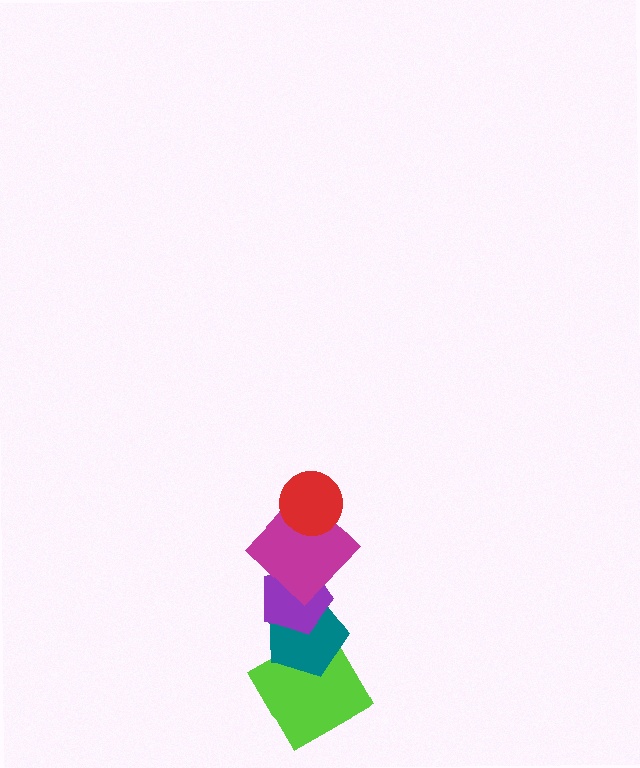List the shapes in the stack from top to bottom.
From top to bottom: the red circle, the magenta diamond, the purple pentagon, the teal pentagon, the lime square.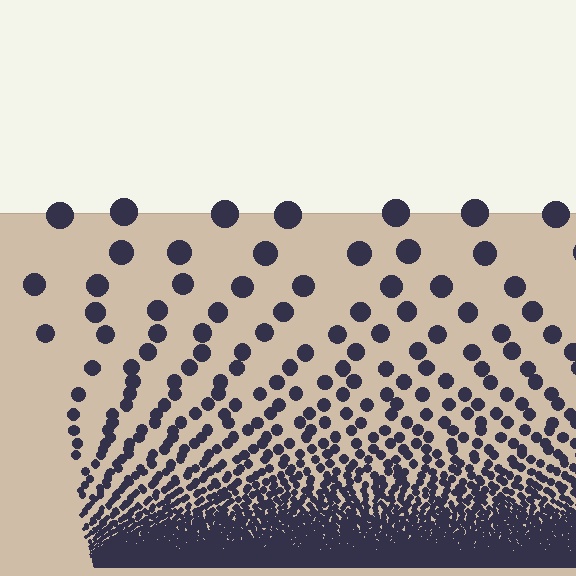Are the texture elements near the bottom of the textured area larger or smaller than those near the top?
Smaller. The gradient is inverted — elements near the bottom are smaller and denser.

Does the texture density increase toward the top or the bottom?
Density increases toward the bottom.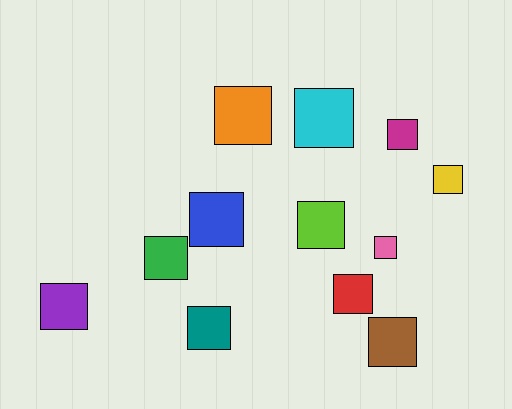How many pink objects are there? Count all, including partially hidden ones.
There is 1 pink object.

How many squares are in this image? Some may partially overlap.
There are 12 squares.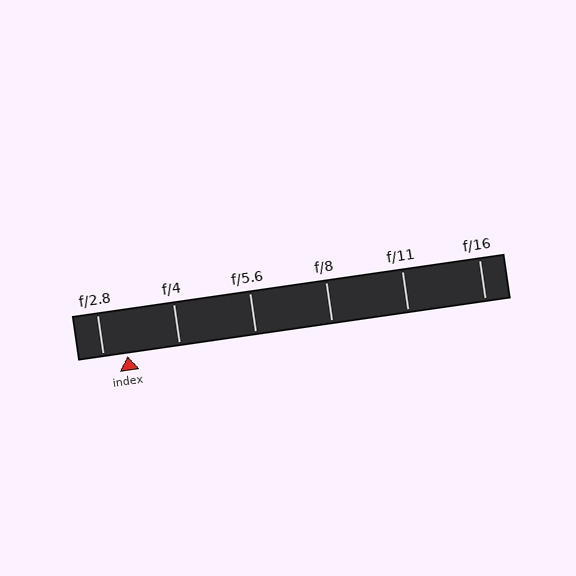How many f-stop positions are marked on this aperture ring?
There are 6 f-stop positions marked.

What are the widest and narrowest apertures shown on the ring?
The widest aperture shown is f/2.8 and the narrowest is f/16.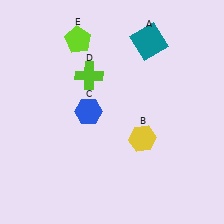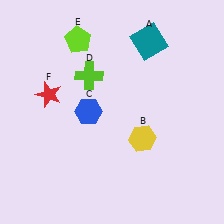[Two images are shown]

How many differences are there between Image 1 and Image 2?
There is 1 difference between the two images.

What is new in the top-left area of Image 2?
A red star (F) was added in the top-left area of Image 2.